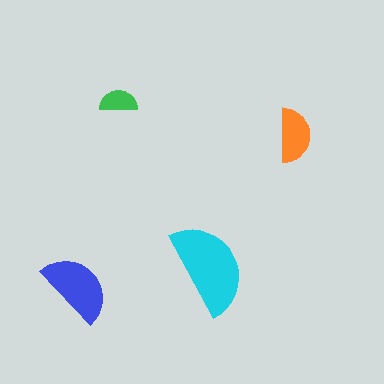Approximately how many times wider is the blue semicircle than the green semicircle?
About 2 times wider.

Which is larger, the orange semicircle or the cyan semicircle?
The cyan one.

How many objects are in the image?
There are 4 objects in the image.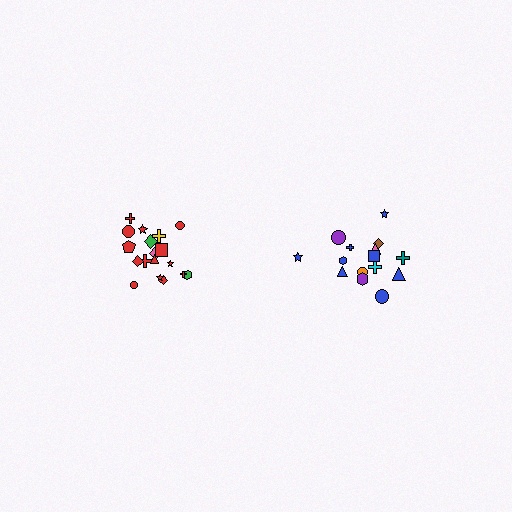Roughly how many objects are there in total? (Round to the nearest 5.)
Roughly 35 objects in total.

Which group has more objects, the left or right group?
The left group.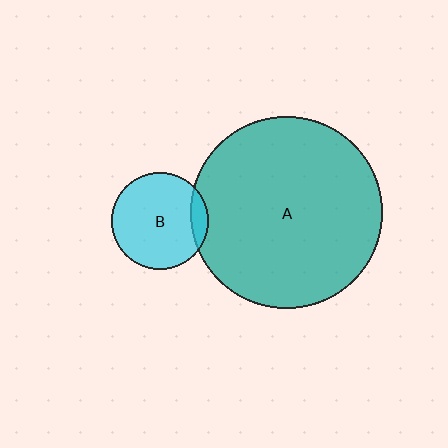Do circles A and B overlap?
Yes.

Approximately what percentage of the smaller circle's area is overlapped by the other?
Approximately 10%.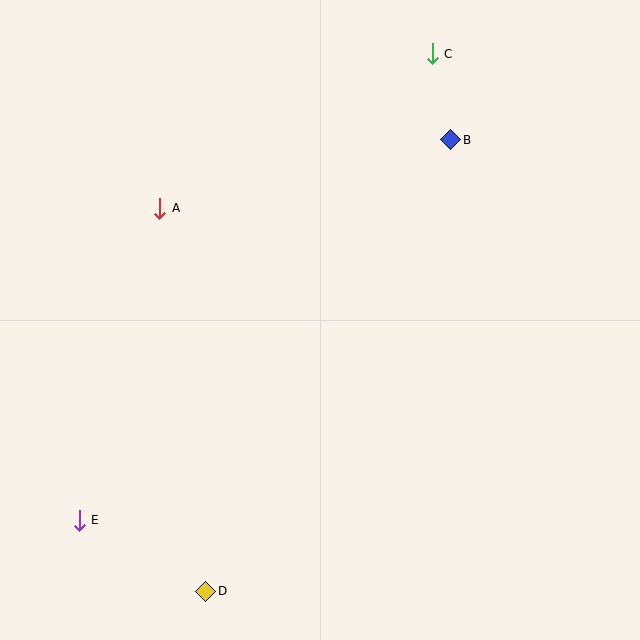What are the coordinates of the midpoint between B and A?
The midpoint between B and A is at (305, 174).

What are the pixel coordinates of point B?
Point B is at (451, 140).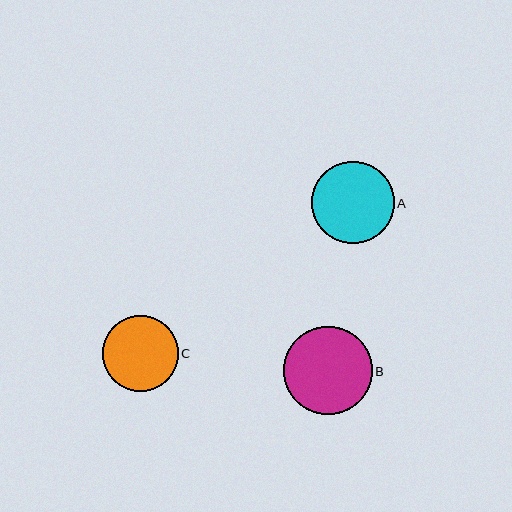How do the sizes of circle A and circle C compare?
Circle A and circle C are approximately the same size.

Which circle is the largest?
Circle B is the largest with a size of approximately 89 pixels.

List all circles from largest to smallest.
From largest to smallest: B, A, C.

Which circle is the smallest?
Circle C is the smallest with a size of approximately 76 pixels.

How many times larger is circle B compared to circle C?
Circle B is approximately 1.2 times the size of circle C.